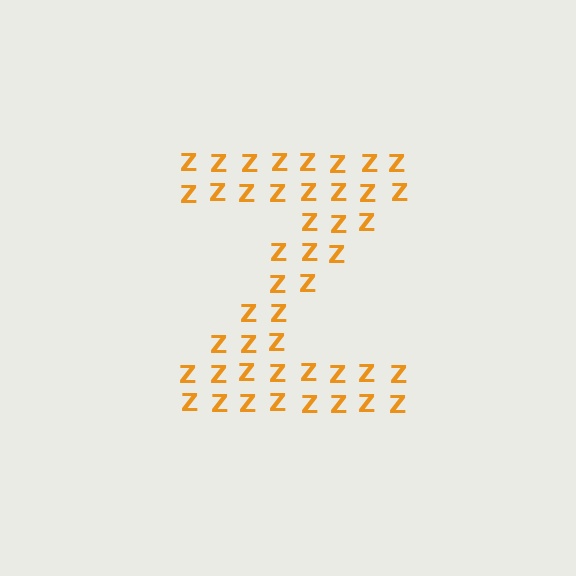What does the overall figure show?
The overall figure shows the letter Z.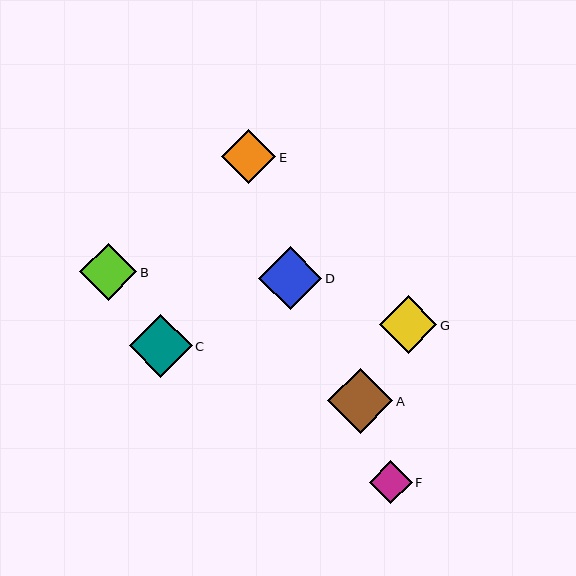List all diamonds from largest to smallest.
From largest to smallest: A, D, C, G, B, E, F.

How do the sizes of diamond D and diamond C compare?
Diamond D and diamond C are approximately the same size.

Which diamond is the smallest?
Diamond F is the smallest with a size of approximately 43 pixels.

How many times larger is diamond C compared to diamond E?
Diamond C is approximately 1.2 times the size of diamond E.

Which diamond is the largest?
Diamond A is the largest with a size of approximately 65 pixels.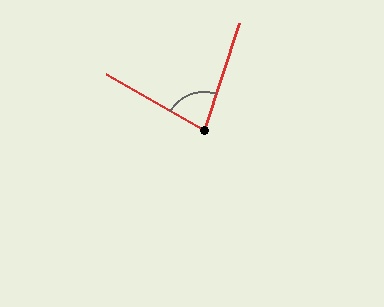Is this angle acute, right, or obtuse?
It is acute.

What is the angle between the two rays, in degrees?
Approximately 79 degrees.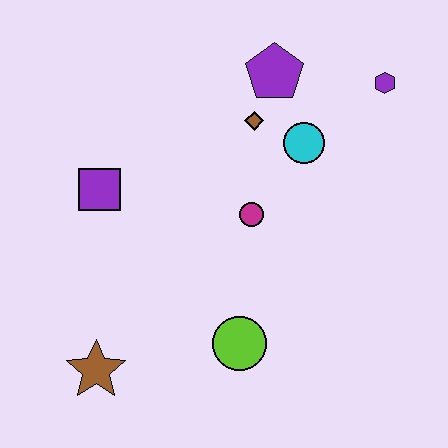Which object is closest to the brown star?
The lime circle is closest to the brown star.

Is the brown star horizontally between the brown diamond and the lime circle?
No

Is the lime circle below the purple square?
Yes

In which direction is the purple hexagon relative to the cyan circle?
The purple hexagon is to the right of the cyan circle.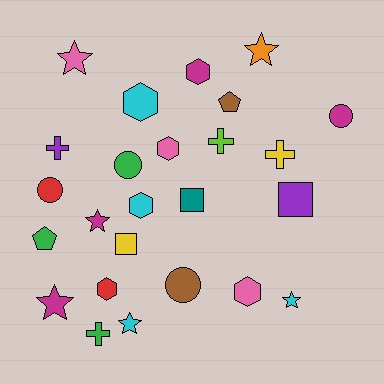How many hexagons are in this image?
There are 6 hexagons.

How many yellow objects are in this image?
There are 2 yellow objects.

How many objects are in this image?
There are 25 objects.